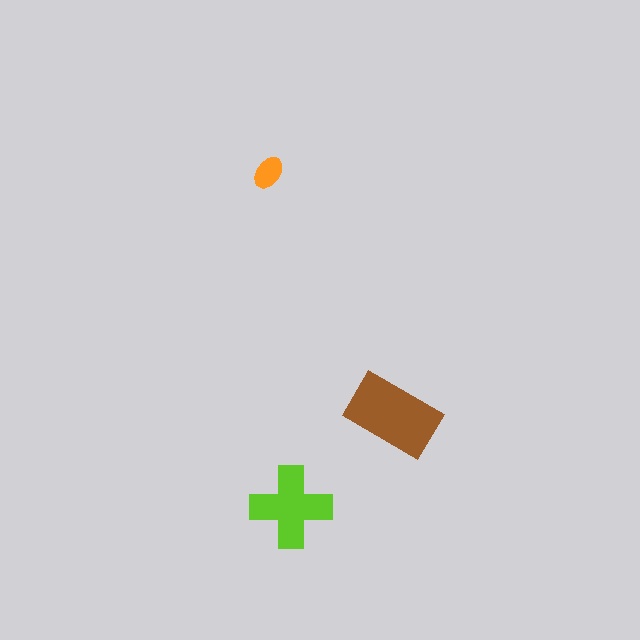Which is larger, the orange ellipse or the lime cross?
The lime cross.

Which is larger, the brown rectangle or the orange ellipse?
The brown rectangle.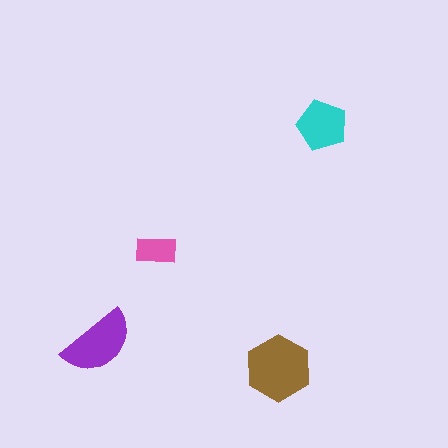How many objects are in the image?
There are 4 objects in the image.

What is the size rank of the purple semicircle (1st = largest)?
2nd.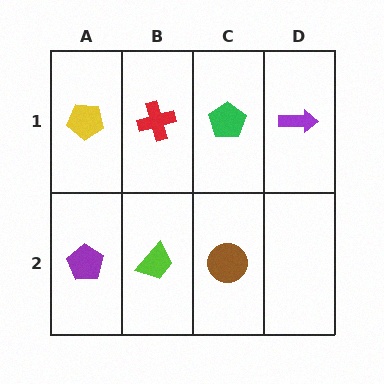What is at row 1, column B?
A red cross.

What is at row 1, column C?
A green pentagon.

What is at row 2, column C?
A brown circle.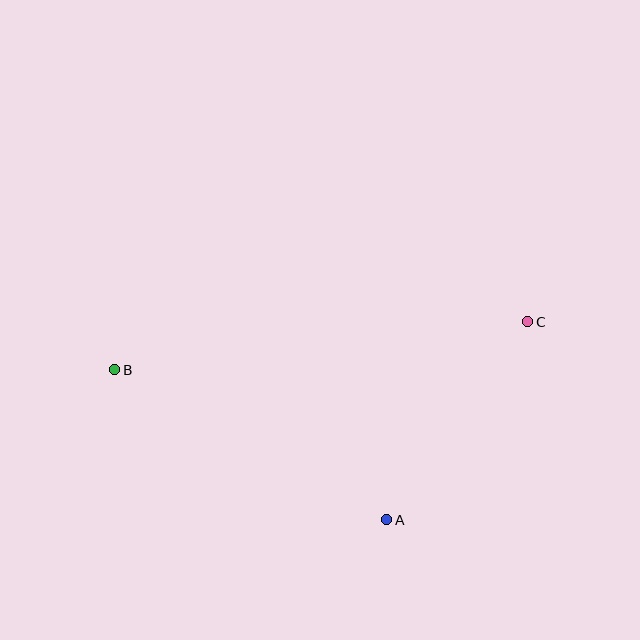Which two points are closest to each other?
Points A and C are closest to each other.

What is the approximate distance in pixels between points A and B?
The distance between A and B is approximately 311 pixels.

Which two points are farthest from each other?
Points B and C are farthest from each other.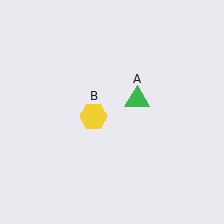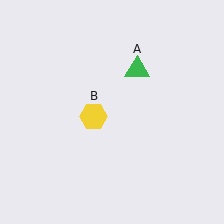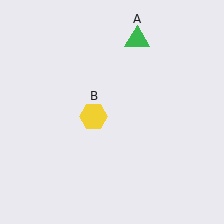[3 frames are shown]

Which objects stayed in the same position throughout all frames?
Yellow hexagon (object B) remained stationary.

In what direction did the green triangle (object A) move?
The green triangle (object A) moved up.